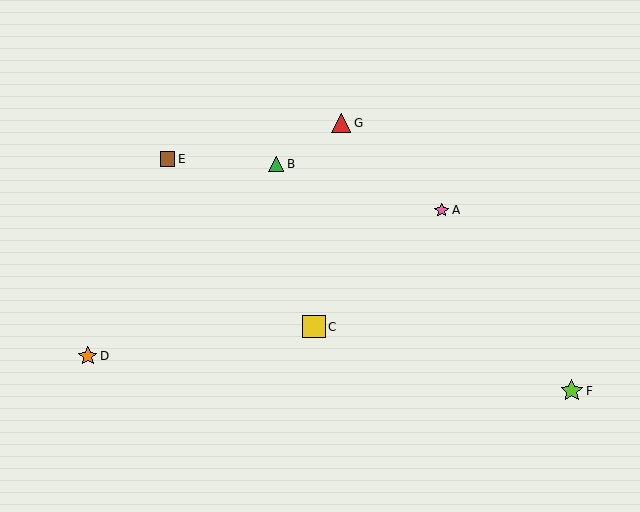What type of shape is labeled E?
Shape E is a brown square.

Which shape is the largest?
The yellow square (labeled C) is the largest.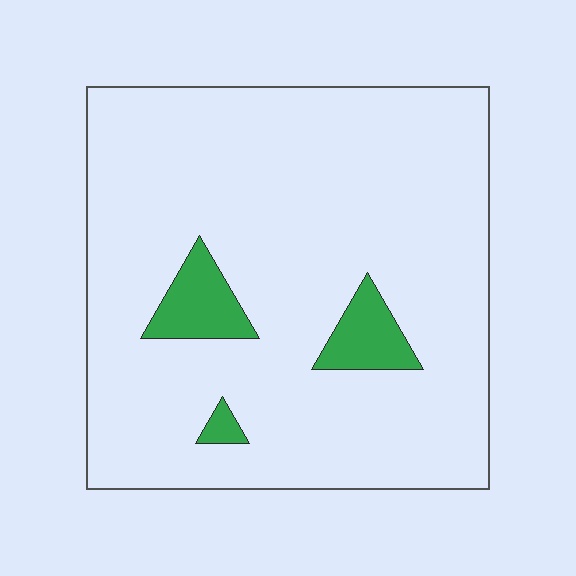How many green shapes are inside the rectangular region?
3.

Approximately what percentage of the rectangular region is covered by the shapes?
Approximately 10%.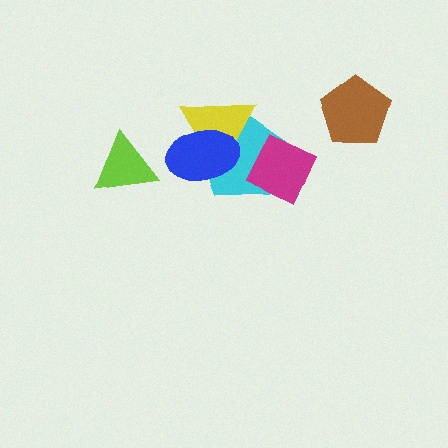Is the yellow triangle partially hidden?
Yes, it is partially covered by another shape.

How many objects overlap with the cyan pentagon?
3 objects overlap with the cyan pentagon.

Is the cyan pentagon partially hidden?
Yes, it is partially covered by another shape.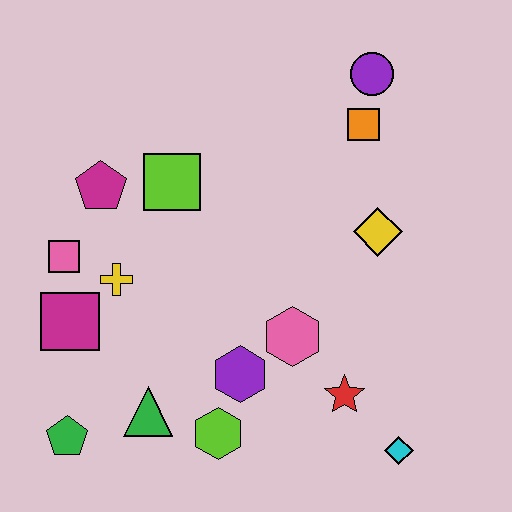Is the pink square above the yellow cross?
Yes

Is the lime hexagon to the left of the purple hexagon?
Yes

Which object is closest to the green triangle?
The lime hexagon is closest to the green triangle.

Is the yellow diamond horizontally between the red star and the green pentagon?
No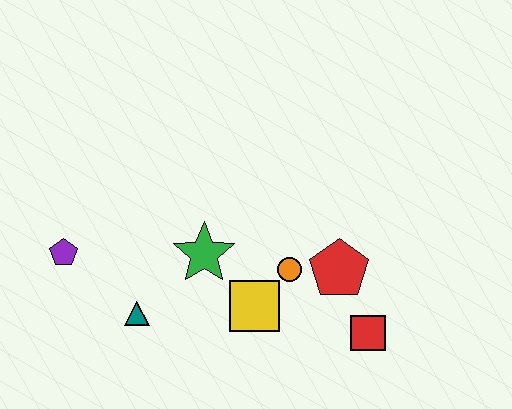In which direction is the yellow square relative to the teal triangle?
The yellow square is to the right of the teal triangle.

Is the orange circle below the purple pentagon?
Yes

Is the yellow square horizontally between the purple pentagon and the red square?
Yes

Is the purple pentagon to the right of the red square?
No